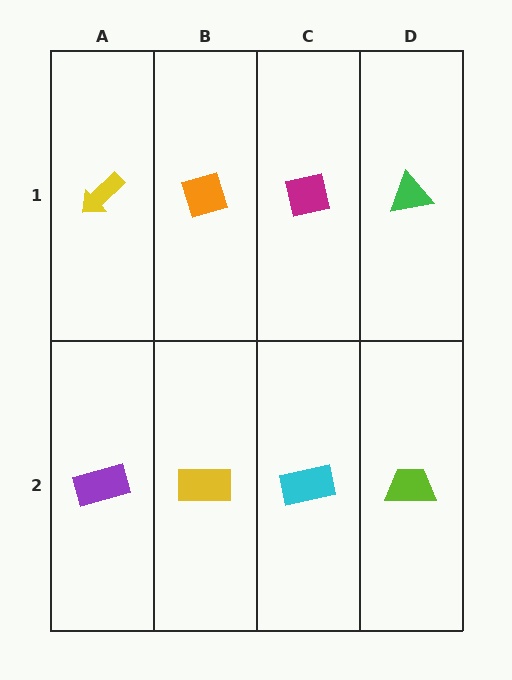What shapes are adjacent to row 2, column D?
A green triangle (row 1, column D), a cyan rectangle (row 2, column C).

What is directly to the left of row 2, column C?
A yellow rectangle.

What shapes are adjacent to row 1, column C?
A cyan rectangle (row 2, column C), an orange diamond (row 1, column B), a green triangle (row 1, column D).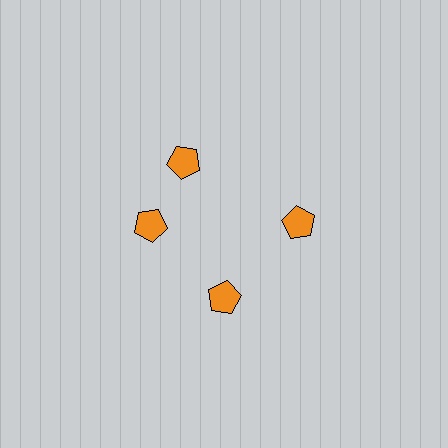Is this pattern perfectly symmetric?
No. The 4 orange pentagons are arranged in a ring, but one element near the 12 o'clock position is rotated out of alignment along the ring, breaking the 4-fold rotational symmetry.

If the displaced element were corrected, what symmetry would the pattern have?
It would have 4-fold rotational symmetry — the pattern would map onto itself every 90 degrees.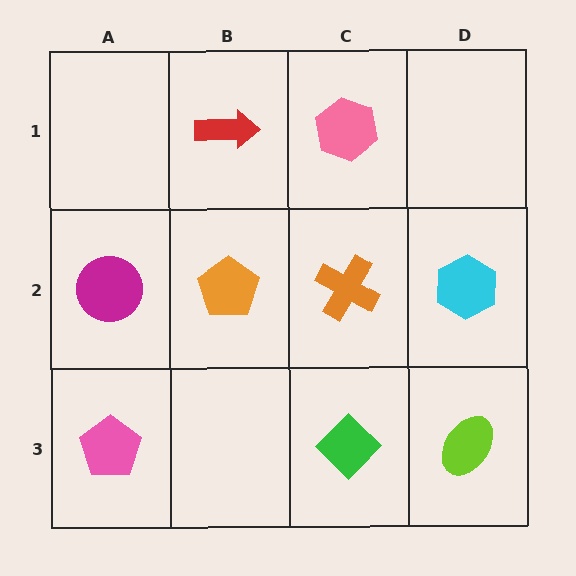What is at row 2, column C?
An orange cross.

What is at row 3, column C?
A green diamond.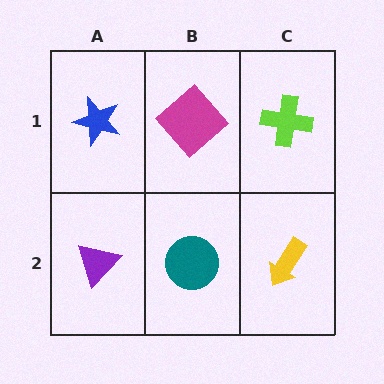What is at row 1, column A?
A blue star.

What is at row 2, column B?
A teal circle.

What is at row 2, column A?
A purple triangle.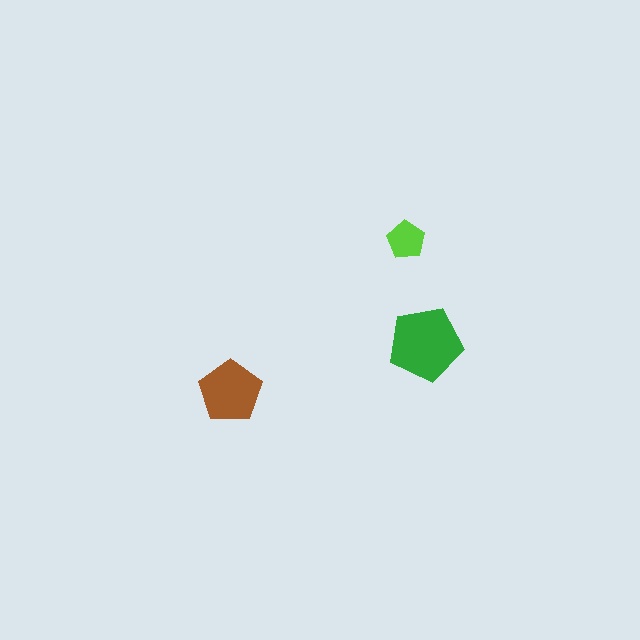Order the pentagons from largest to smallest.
the green one, the brown one, the lime one.